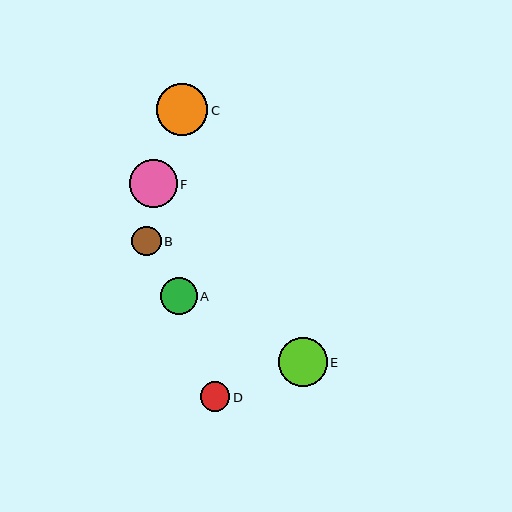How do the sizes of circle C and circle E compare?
Circle C and circle E are approximately the same size.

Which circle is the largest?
Circle C is the largest with a size of approximately 51 pixels.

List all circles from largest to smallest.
From largest to smallest: C, E, F, A, D, B.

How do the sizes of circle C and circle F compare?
Circle C and circle F are approximately the same size.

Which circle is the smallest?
Circle B is the smallest with a size of approximately 29 pixels.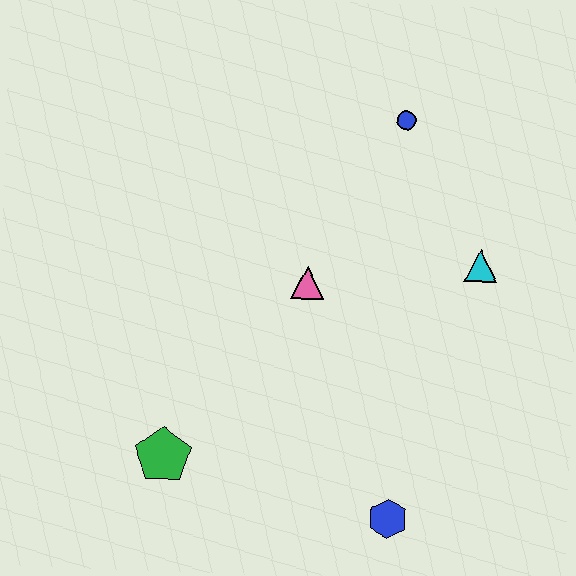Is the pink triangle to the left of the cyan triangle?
Yes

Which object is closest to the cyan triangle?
The blue circle is closest to the cyan triangle.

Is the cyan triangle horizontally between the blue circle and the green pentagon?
No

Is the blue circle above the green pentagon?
Yes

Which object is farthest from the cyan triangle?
The green pentagon is farthest from the cyan triangle.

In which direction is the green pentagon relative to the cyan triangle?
The green pentagon is to the left of the cyan triangle.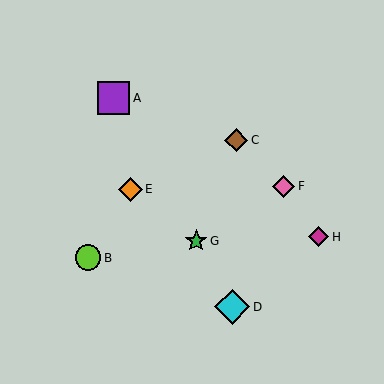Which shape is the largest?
The cyan diamond (labeled D) is the largest.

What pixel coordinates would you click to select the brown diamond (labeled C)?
Click at (236, 140) to select the brown diamond C.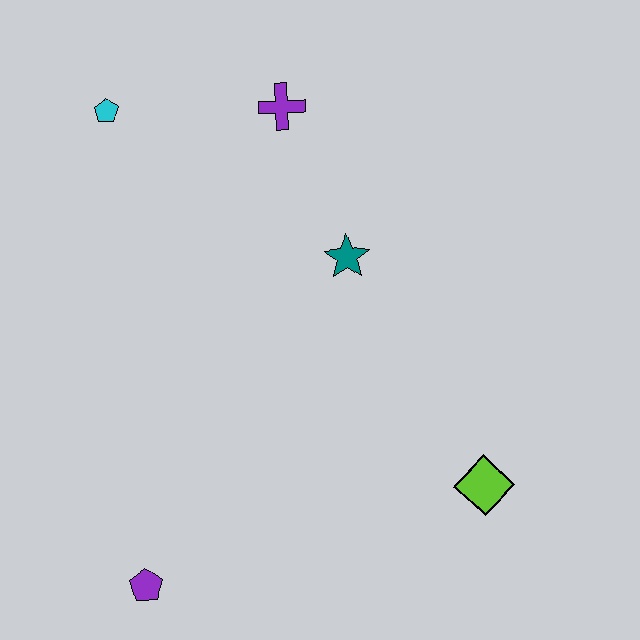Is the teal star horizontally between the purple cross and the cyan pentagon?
No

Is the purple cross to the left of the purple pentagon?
No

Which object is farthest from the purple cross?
The purple pentagon is farthest from the purple cross.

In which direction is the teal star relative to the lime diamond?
The teal star is above the lime diamond.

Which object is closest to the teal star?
The purple cross is closest to the teal star.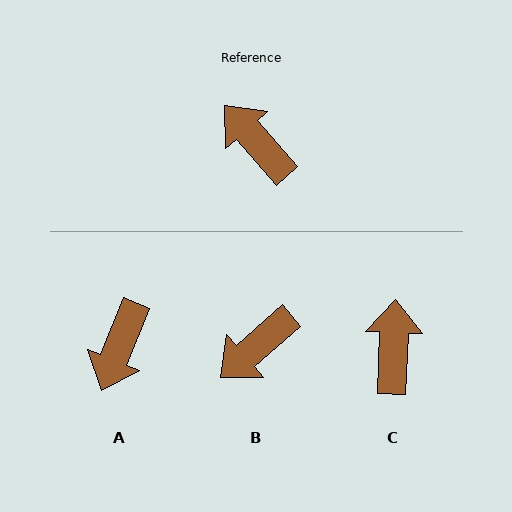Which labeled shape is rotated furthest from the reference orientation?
A, about 117 degrees away.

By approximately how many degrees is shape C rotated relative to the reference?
Approximately 44 degrees clockwise.